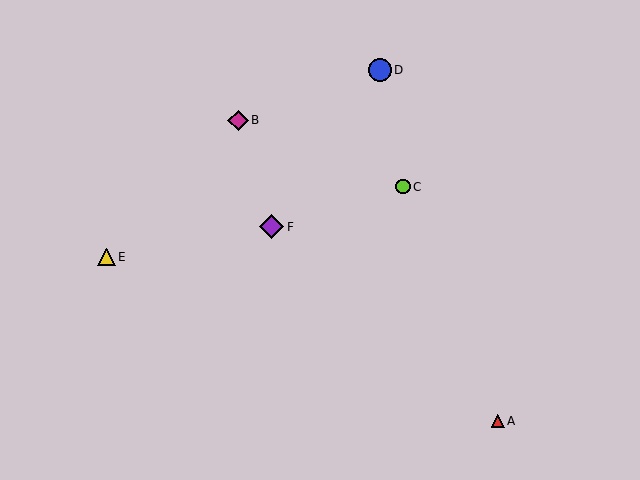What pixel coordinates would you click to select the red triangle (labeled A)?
Click at (498, 421) to select the red triangle A.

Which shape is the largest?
The purple diamond (labeled F) is the largest.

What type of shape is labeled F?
Shape F is a purple diamond.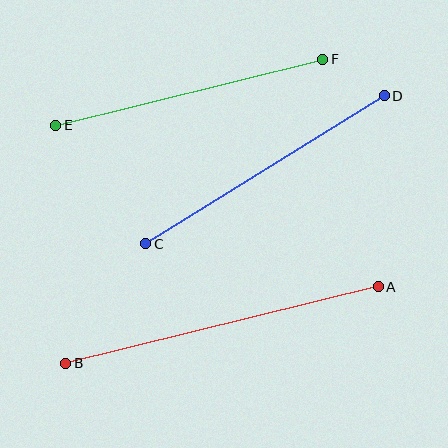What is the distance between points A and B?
The distance is approximately 322 pixels.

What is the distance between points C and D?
The distance is approximately 281 pixels.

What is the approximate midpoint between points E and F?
The midpoint is at approximately (189, 92) pixels.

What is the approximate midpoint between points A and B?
The midpoint is at approximately (222, 325) pixels.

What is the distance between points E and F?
The distance is approximately 275 pixels.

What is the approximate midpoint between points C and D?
The midpoint is at approximately (265, 170) pixels.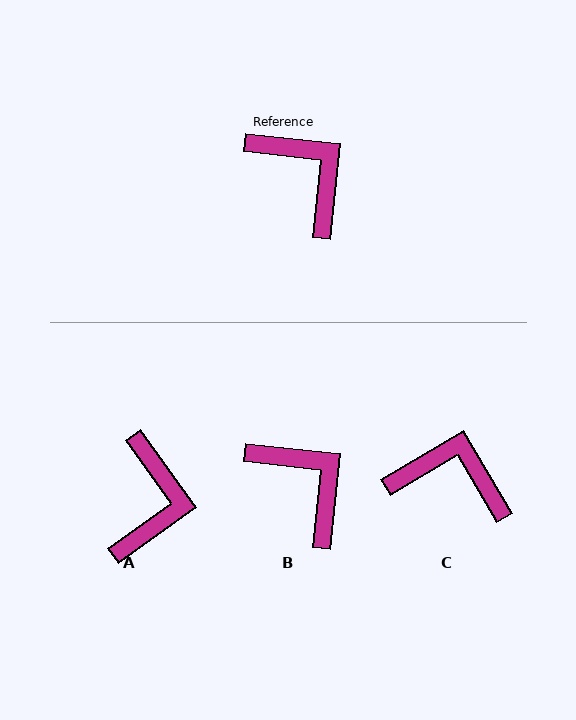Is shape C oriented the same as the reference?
No, it is off by about 37 degrees.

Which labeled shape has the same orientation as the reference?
B.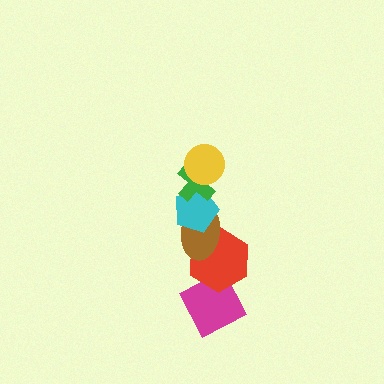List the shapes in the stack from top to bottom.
From top to bottom: the yellow circle, the green cross, the cyan pentagon, the brown ellipse, the red hexagon, the magenta diamond.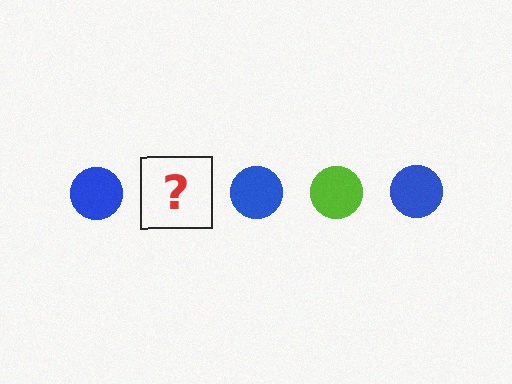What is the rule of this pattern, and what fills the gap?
The rule is that the pattern cycles through blue, lime circles. The gap should be filled with a lime circle.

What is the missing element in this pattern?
The missing element is a lime circle.